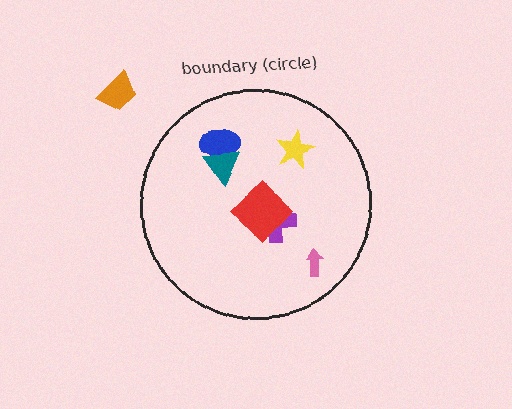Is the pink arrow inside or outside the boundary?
Inside.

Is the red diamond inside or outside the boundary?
Inside.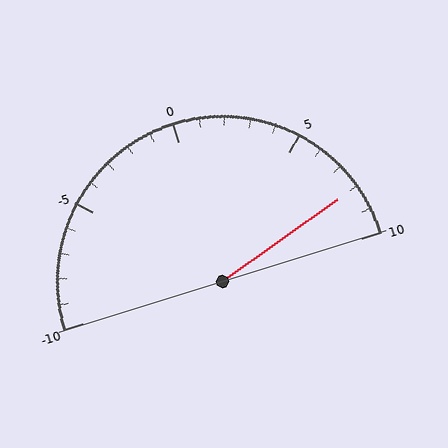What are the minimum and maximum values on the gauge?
The gauge ranges from -10 to 10.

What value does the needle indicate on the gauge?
The needle indicates approximately 8.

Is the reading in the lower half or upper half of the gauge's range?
The reading is in the upper half of the range (-10 to 10).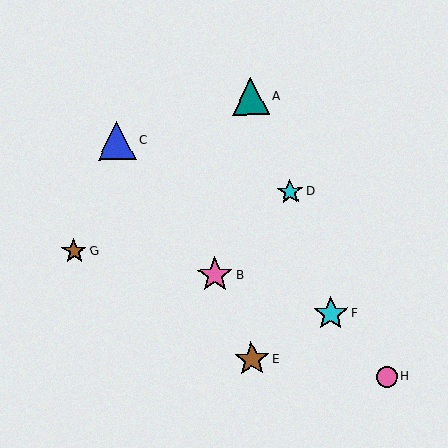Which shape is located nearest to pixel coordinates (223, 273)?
The pink star (labeled B) at (215, 275) is nearest to that location.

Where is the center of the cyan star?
The center of the cyan star is at (290, 192).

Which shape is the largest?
The blue triangle (labeled C) is the largest.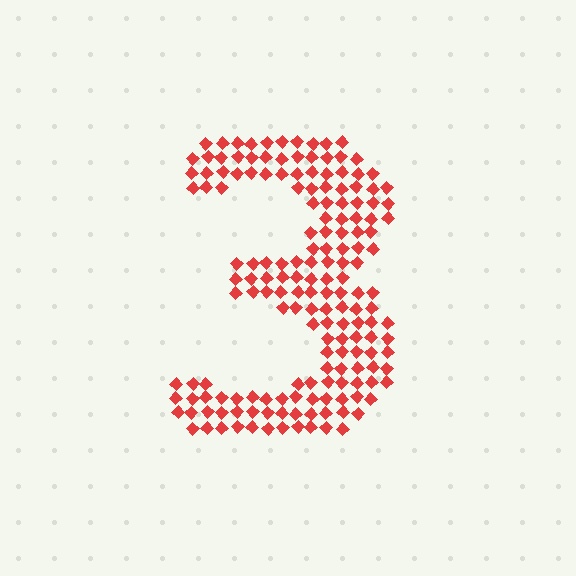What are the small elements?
The small elements are diamonds.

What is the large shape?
The large shape is the digit 3.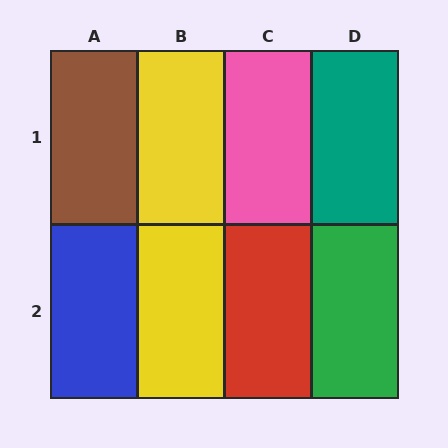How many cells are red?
1 cell is red.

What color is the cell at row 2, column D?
Green.